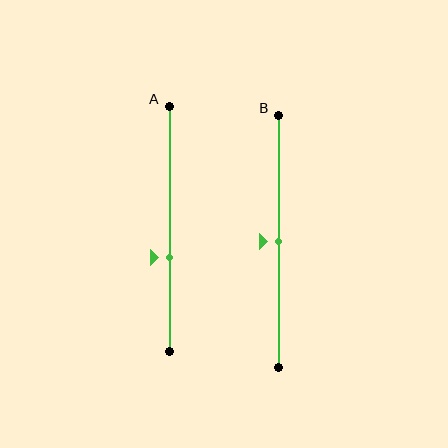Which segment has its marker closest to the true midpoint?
Segment B has its marker closest to the true midpoint.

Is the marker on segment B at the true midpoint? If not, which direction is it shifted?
Yes, the marker on segment B is at the true midpoint.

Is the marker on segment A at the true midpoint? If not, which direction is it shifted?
No, the marker on segment A is shifted downward by about 12% of the segment length.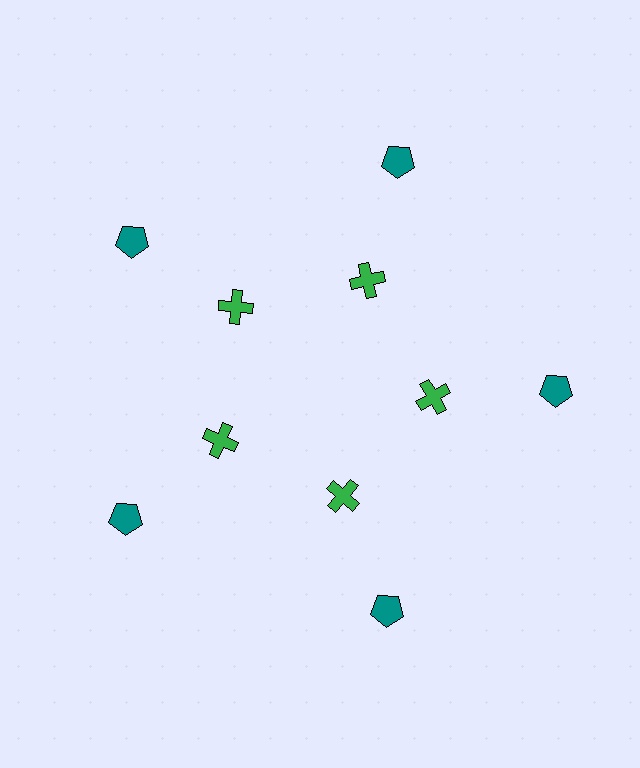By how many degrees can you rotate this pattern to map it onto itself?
The pattern maps onto itself every 72 degrees of rotation.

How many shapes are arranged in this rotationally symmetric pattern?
There are 10 shapes, arranged in 5 groups of 2.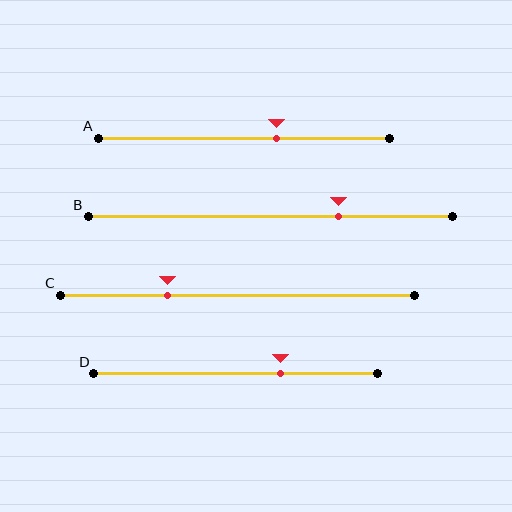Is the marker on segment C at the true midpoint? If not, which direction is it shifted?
No, the marker on segment C is shifted to the left by about 20% of the segment length.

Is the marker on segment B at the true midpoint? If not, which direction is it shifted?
No, the marker on segment B is shifted to the right by about 19% of the segment length.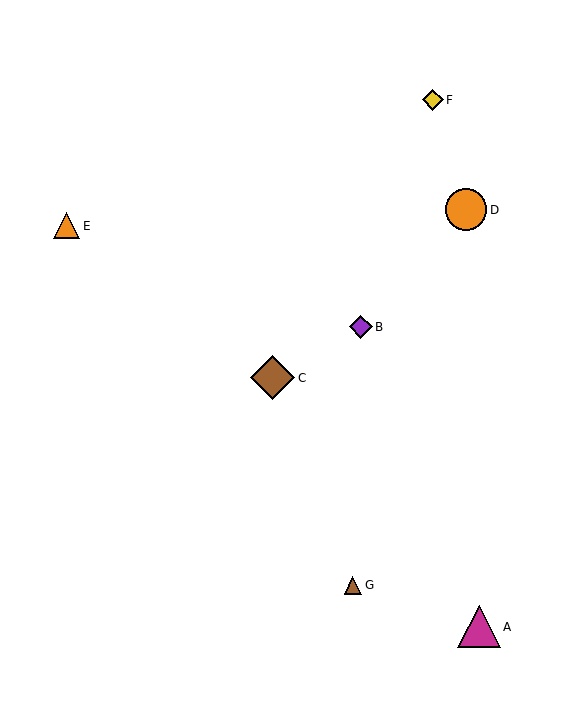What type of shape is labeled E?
Shape E is an orange triangle.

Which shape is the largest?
The brown diamond (labeled C) is the largest.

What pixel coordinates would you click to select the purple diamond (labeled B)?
Click at (361, 327) to select the purple diamond B.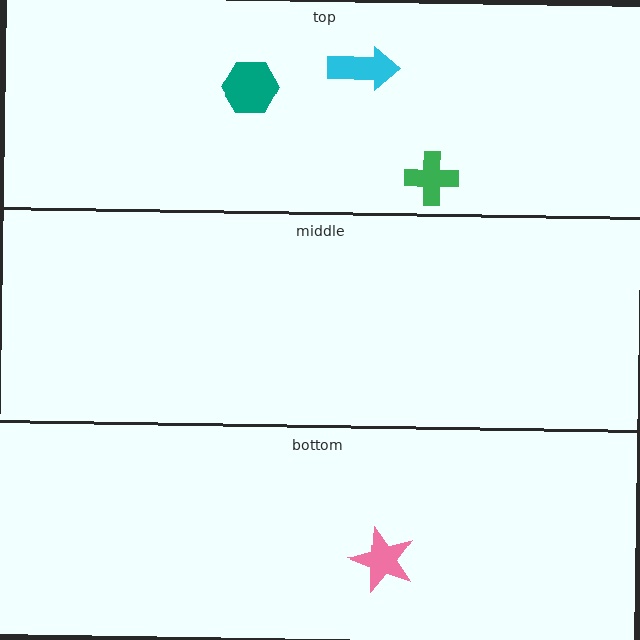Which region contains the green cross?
The top region.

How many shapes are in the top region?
3.